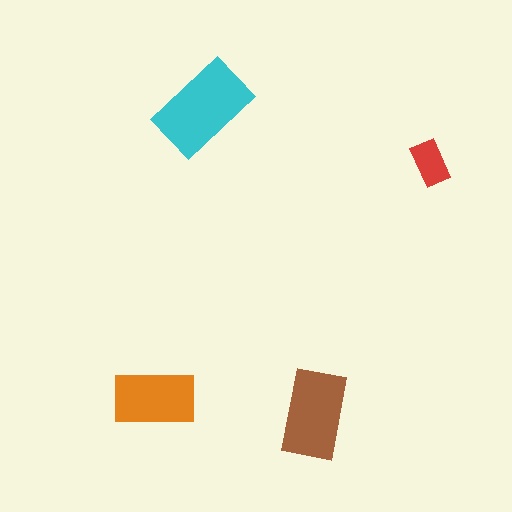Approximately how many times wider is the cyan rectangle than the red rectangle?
About 2 times wider.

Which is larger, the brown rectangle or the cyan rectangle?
The cyan one.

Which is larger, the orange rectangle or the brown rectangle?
The brown one.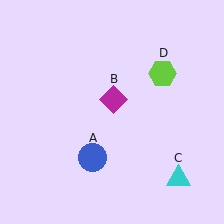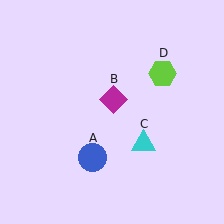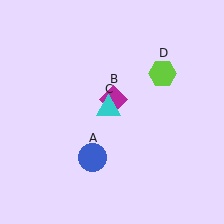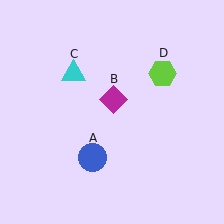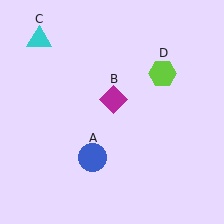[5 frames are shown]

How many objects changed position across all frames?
1 object changed position: cyan triangle (object C).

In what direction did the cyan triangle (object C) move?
The cyan triangle (object C) moved up and to the left.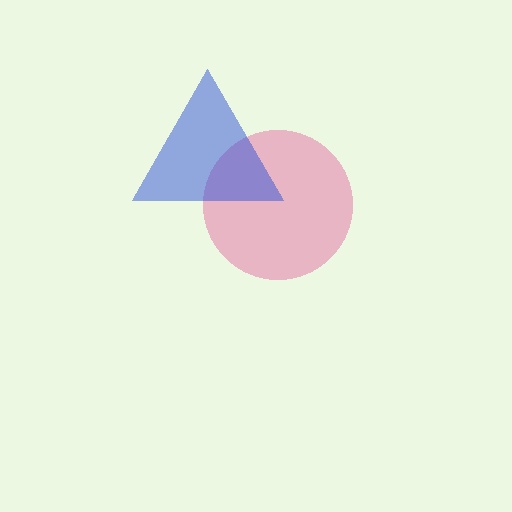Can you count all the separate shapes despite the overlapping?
Yes, there are 2 separate shapes.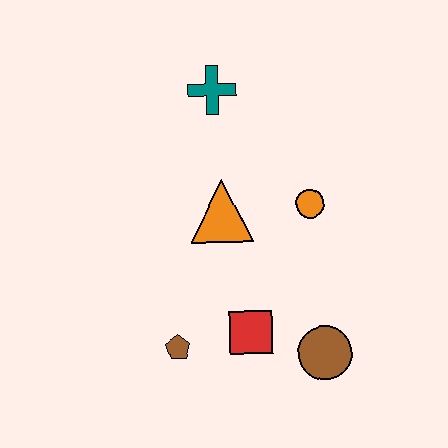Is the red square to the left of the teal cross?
No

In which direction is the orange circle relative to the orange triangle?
The orange circle is to the right of the orange triangle.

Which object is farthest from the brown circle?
The teal cross is farthest from the brown circle.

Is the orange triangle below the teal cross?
Yes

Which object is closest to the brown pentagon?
The red square is closest to the brown pentagon.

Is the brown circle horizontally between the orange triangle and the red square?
No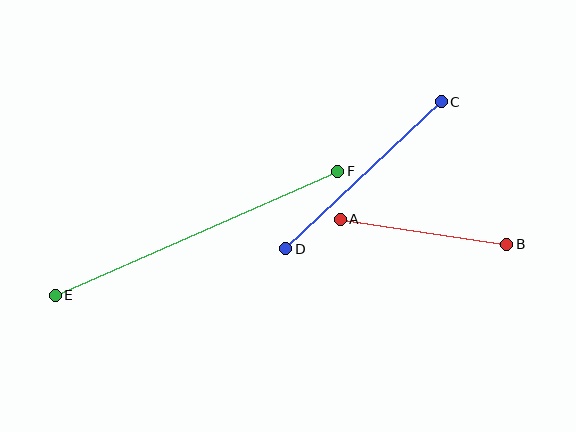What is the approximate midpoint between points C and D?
The midpoint is at approximately (364, 175) pixels.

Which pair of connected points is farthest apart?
Points E and F are farthest apart.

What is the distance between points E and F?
The distance is approximately 308 pixels.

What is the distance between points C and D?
The distance is approximately 214 pixels.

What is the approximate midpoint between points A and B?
The midpoint is at approximately (423, 232) pixels.